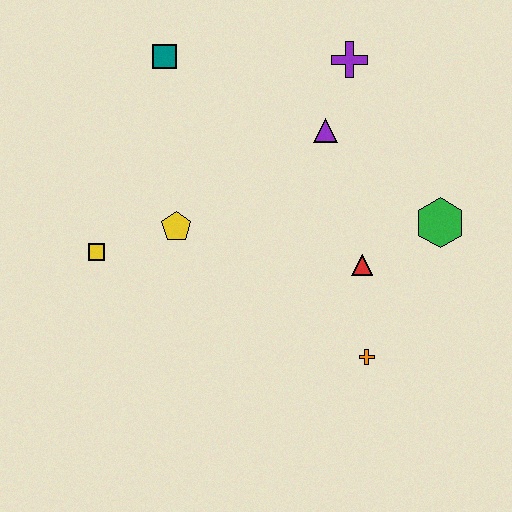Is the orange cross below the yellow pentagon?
Yes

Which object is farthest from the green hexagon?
The yellow square is farthest from the green hexagon.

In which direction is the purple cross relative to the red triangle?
The purple cross is above the red triangle.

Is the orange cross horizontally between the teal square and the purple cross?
No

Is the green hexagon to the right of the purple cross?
Yes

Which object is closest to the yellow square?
The yellow pentagon is closest to the yellow square.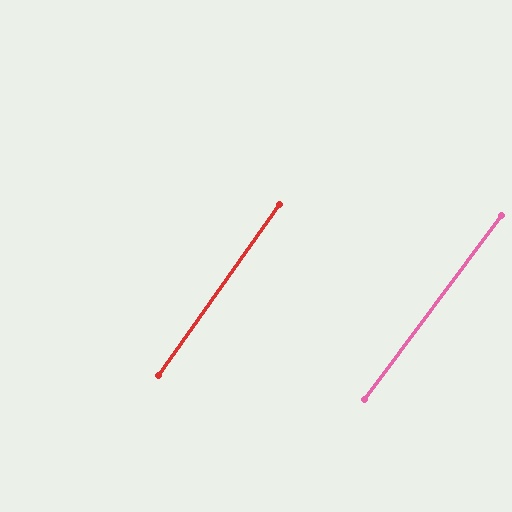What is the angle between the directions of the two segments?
Approximately 1 degree.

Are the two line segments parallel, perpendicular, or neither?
Parallel — their directions differ by only 1.2°.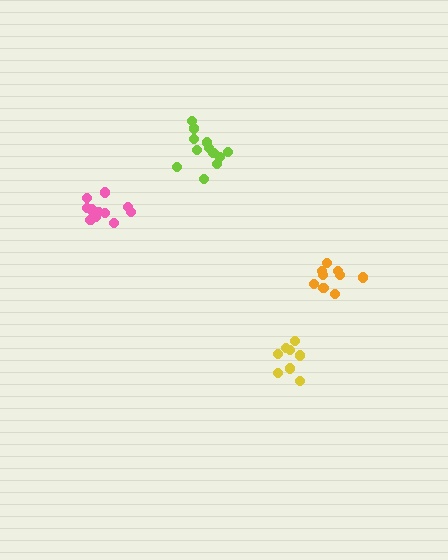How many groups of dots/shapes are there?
There are 4 groups.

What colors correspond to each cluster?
The clusters are colored: lime, pink, orange, yellow.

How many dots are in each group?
Group 1: 12 dots, Group 2: 13 dots, Group 3: 9 dots, Group 4: 8 dots (42 total).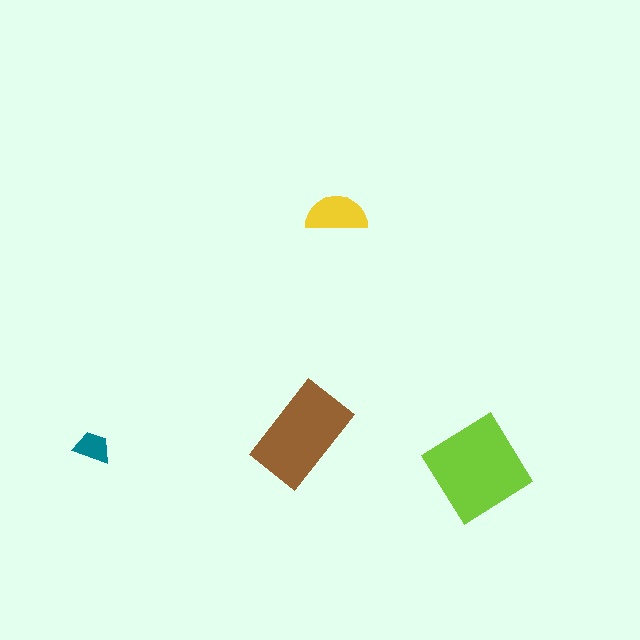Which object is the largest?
The lime diamond.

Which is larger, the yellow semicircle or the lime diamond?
The lime diamond.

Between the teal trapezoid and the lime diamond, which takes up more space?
The lime diamond.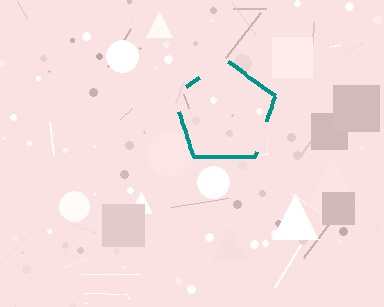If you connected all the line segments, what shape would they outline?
They would outline a pentagon.